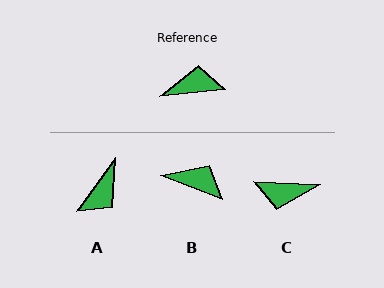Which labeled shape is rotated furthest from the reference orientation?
C, about 171 degrees away.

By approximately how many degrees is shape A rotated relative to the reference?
Approximately 132 degrees clockwise.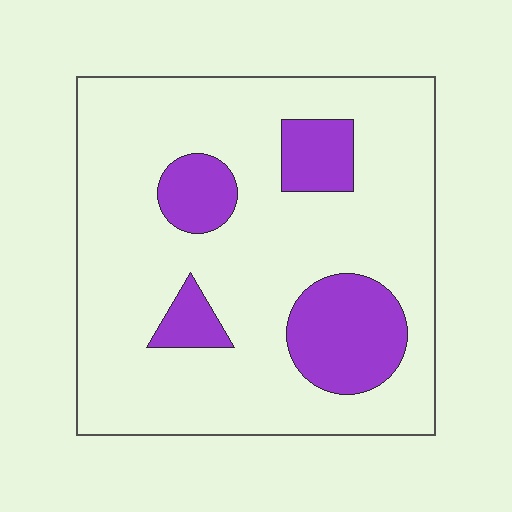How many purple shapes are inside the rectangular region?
4.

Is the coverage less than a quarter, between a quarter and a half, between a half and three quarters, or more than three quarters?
Less than a quarter.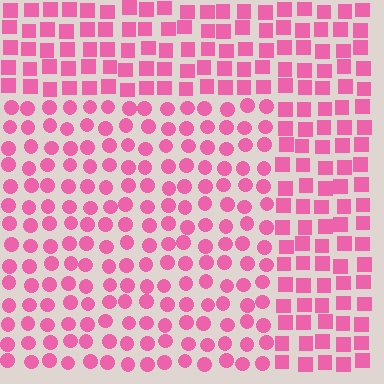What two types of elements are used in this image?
The image uses circles inside the rectangle region and squares outside it.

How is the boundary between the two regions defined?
The boundary is defined by a change in element shape: circles inside vs. squares outside. All elements share the same color and spacing.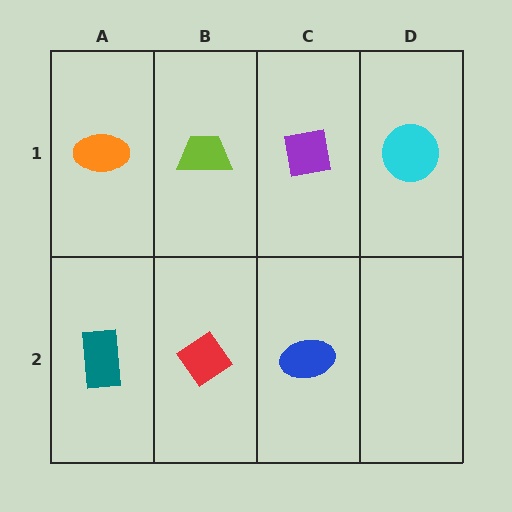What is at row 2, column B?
A red diamond.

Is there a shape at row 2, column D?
No, that cell is empty.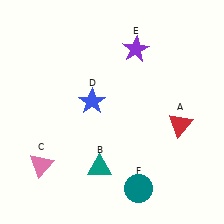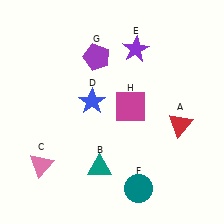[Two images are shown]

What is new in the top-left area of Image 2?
A purple pentagon (G) was added in the top-left area of Image 2.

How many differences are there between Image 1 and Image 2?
There are 2 differences between the two images.